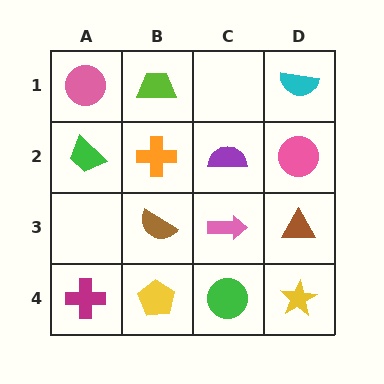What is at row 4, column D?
A yellow star.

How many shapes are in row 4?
4 shapes.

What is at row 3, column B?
A brown semicircle.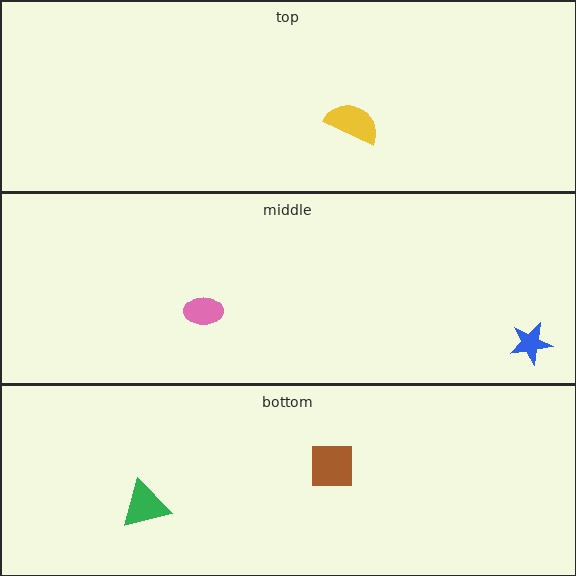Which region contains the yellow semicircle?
The top region.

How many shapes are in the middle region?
2.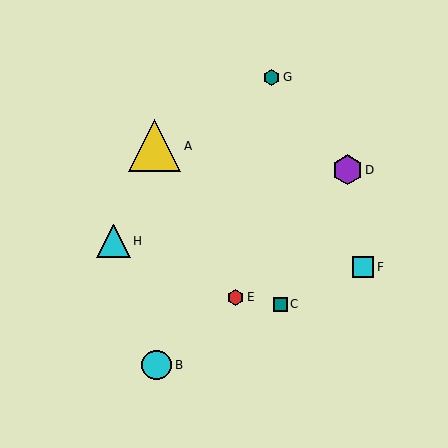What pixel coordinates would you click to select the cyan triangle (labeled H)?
Click at (114, 241) to select the cyan triangle H.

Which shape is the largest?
The yellow triangle (labeled A) is the largest.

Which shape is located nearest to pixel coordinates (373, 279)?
The cyan square (labeled F) at (363, 267) is nearest to that location.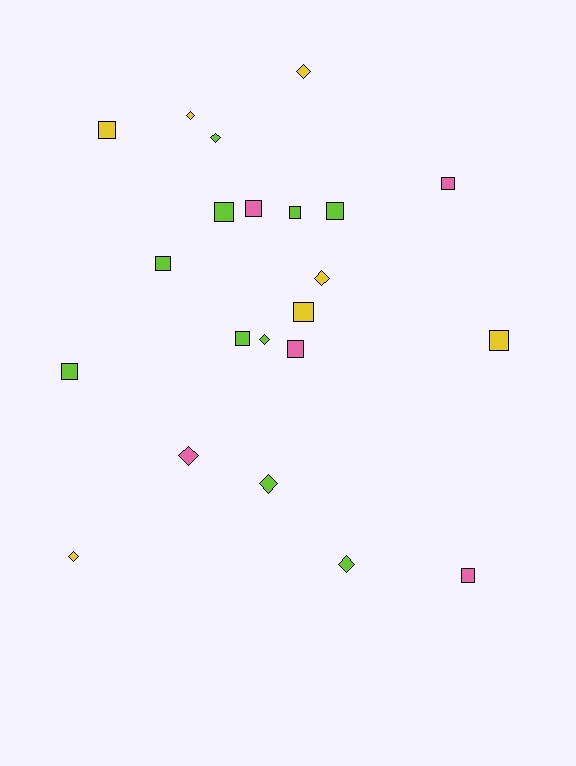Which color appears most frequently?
Lime, with 10 objects.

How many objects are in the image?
There are 22 objects.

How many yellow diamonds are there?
There are 4 yellow diamonds.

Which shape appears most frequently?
Square, with 13 objects.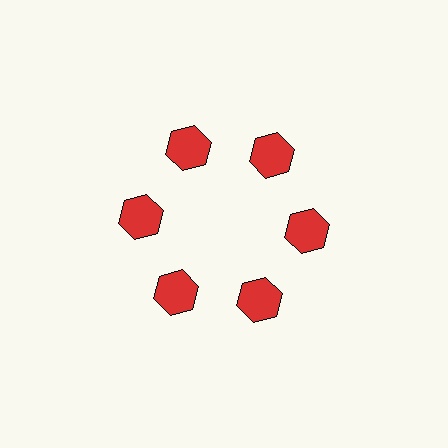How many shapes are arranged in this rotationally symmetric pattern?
There are 6 shapes, arranged in 6 groups of 1.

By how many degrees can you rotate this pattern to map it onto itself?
The pattern maps onto itself every 60 degrees of rotation.